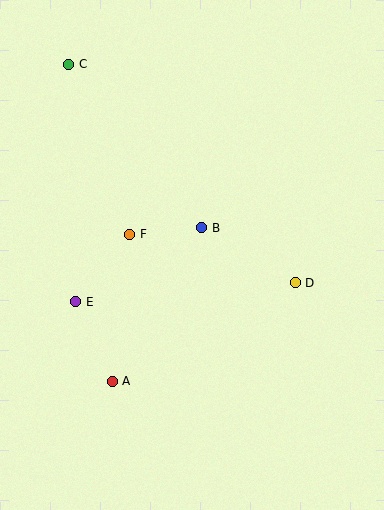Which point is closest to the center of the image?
Point B at (202, 228) is closest to the center.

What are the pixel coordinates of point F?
Point F is at (130, 234).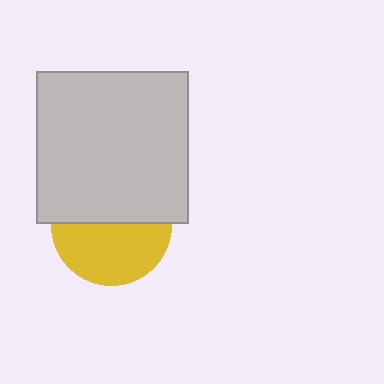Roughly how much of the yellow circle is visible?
About half of it is visible (roughly 51%).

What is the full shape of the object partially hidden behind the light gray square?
The partially hidden object is a yellow circle.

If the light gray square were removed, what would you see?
You would see the complete yellow circle.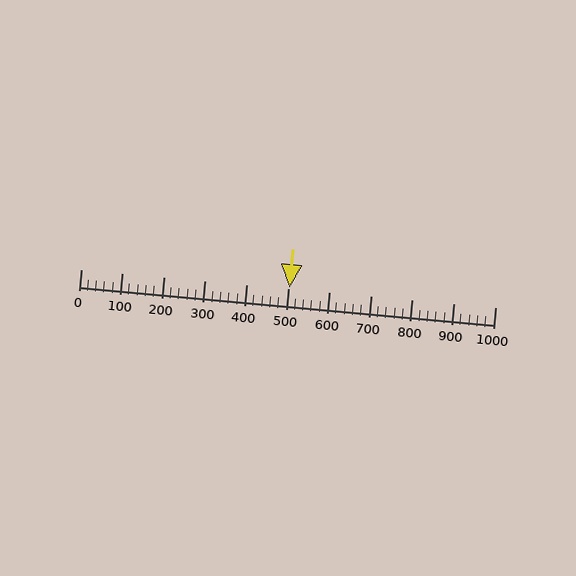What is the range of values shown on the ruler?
The ruler shows values from 0 to 1000.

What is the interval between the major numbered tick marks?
The major tick marks are spaced 100 units apart.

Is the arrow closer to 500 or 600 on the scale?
The arrow is closer to 500.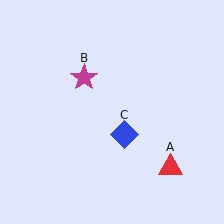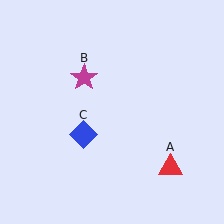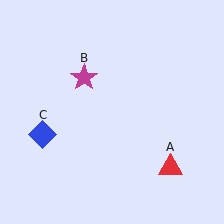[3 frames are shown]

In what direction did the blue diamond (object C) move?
The blue diamond (object C) moved left.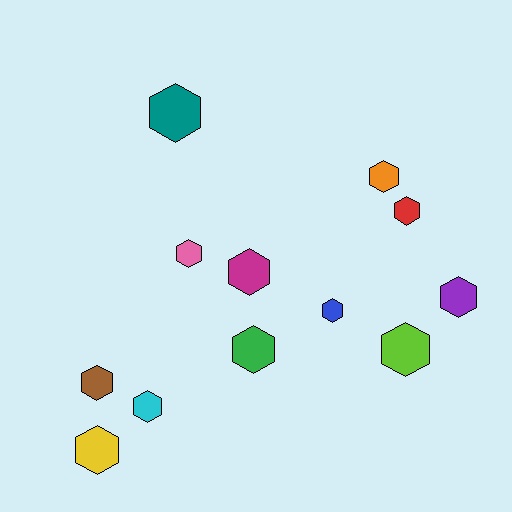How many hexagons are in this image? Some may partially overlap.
There are 12 hexagons.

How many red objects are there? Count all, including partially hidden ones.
There is 1 red object.